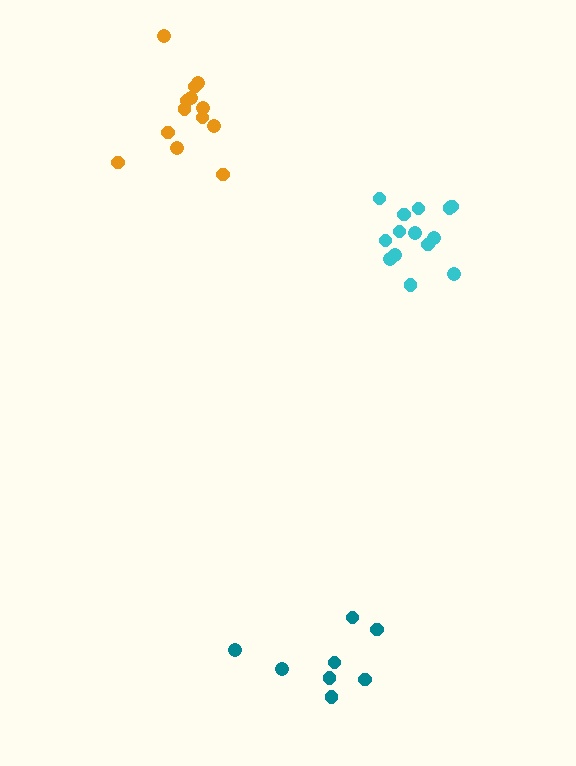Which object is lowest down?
The teal cluster is bottommost.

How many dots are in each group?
Group 1: 14 dots, Group 2: 8 dots, Group 3: 13 dots (35 total).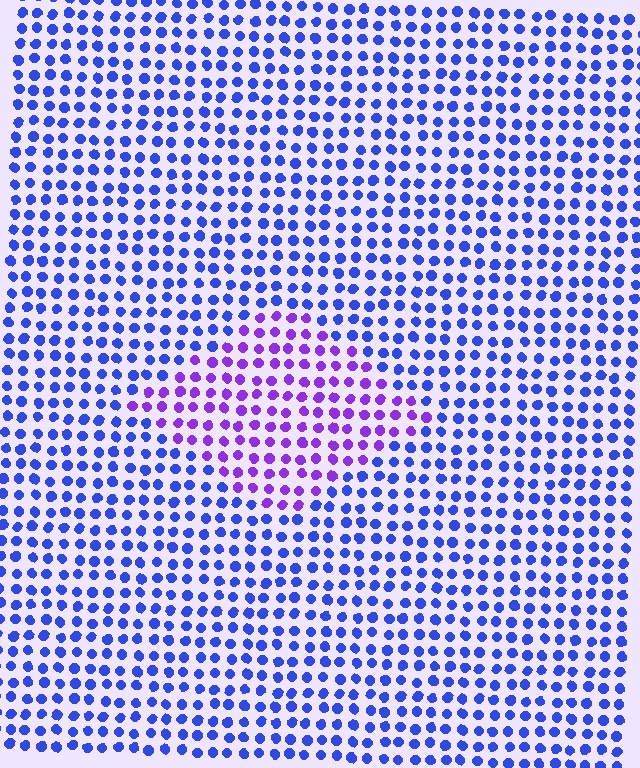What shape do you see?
I see a diamond.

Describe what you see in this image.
The image is filled with small blue elements in a uniform arrangement. A diamond-shaped region is visible where the elements are tinted to a slightly different hue, forming a subtle color boundary.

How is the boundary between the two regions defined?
The boundary is defined purely by a slight shift in hue (about 42 degrees). Spacing, size, and orientation are identical on both sides.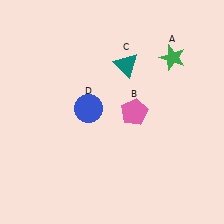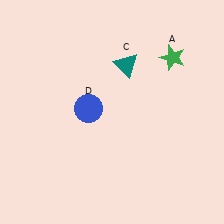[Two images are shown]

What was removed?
The pink pentagon (B) was removed in Image 2.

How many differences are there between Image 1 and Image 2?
There is 1 difference between the two images.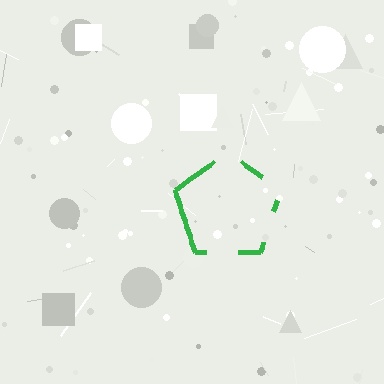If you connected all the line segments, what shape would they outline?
They would outline a pentagon.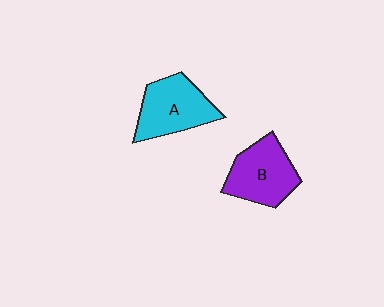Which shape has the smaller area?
Shape B (purple).